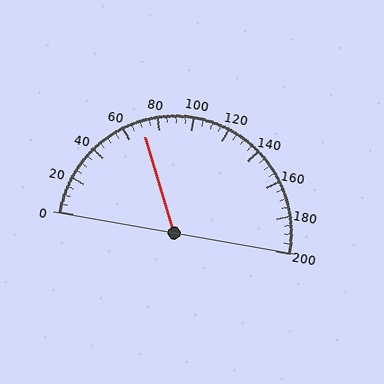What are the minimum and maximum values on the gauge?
The gauge ranges from 0 to 200.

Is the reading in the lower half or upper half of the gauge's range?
The reading is in the lower half of the range (0 to 200).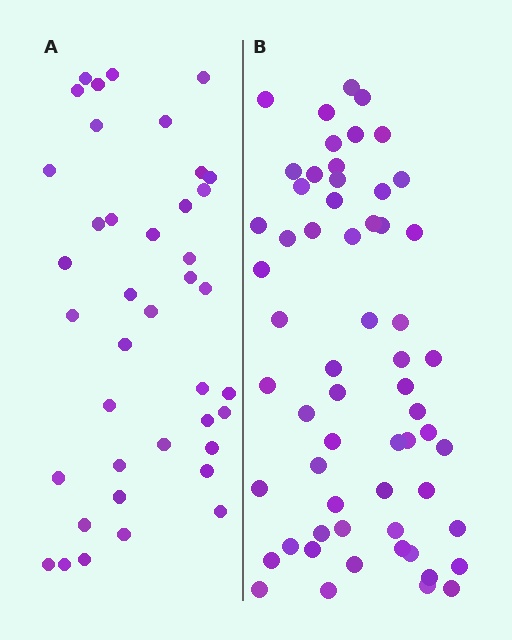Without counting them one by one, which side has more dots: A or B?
Region B (the right region) has more dots.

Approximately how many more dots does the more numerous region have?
Region B has approximately 20 more dots than region A.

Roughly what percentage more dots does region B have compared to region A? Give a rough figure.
About 50% more.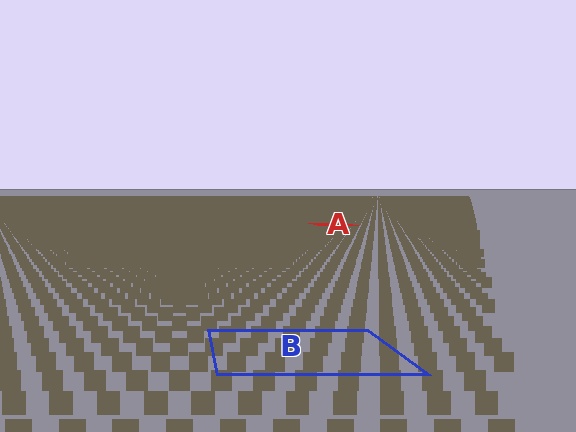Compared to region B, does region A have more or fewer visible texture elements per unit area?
Region A has more texture elements per unit area — they are packed more densely because it is farther away.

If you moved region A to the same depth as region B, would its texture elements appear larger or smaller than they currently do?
They would appear larger. At a closer depth, the same texture elements are projected at a bigger on-screen size.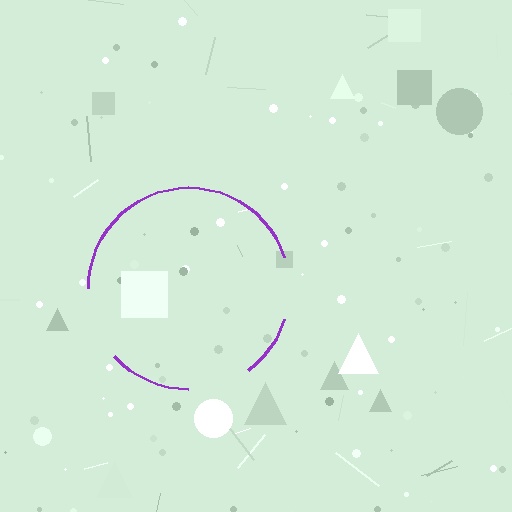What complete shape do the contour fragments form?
The contour fragments form a circle.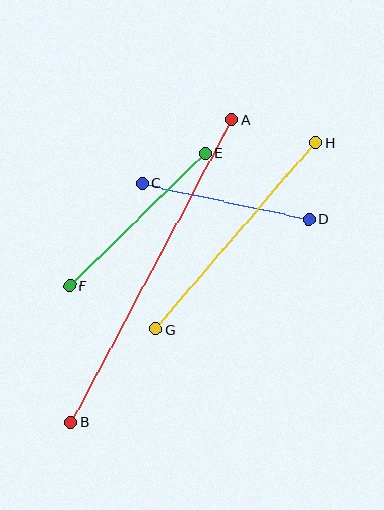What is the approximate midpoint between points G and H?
The midpoint is at approximately (236, 236) pixels.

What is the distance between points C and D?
The distance is approximately 171 pixels.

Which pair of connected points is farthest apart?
Points A and B are farthest apart.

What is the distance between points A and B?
The distance is approximately 343 pixels.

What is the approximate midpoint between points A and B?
The midpoint is at approximately (151, 271) pixels.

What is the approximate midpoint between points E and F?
The midpoint is at approximately (137, 220) pixels.